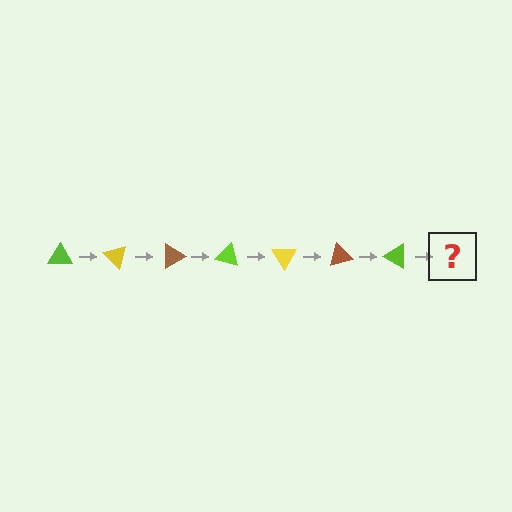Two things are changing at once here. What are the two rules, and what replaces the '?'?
The two rules are that it rotates 45 degrees each step and the color cycles through lime, yellow, and brown. The '?' should be a yellow triangle, rotated 315 degrees from the start.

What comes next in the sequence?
The next element should be a yellow triangle, rotated 315 degrees from the start.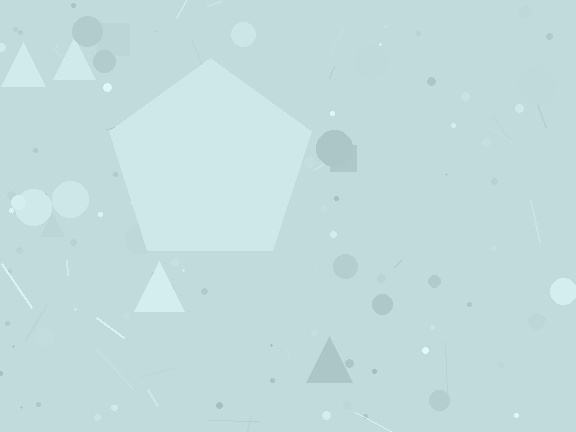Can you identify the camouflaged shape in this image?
The camouflaged shape is a pentagon.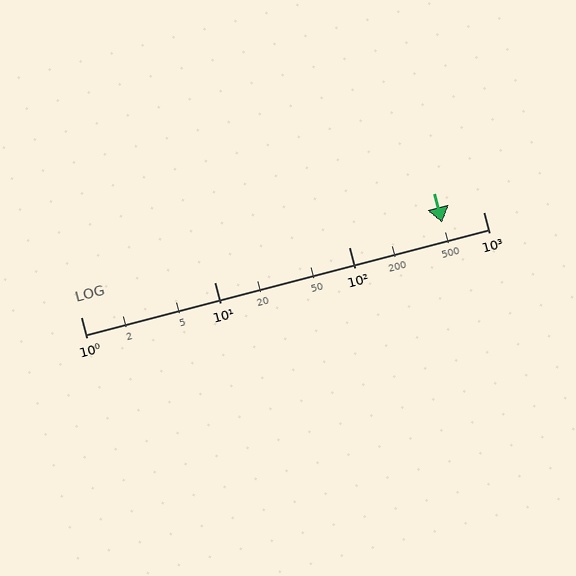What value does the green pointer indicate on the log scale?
The pointer indicates approximately 490.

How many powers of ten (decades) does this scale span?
The scale spans 3 decades, from 1 to 1000.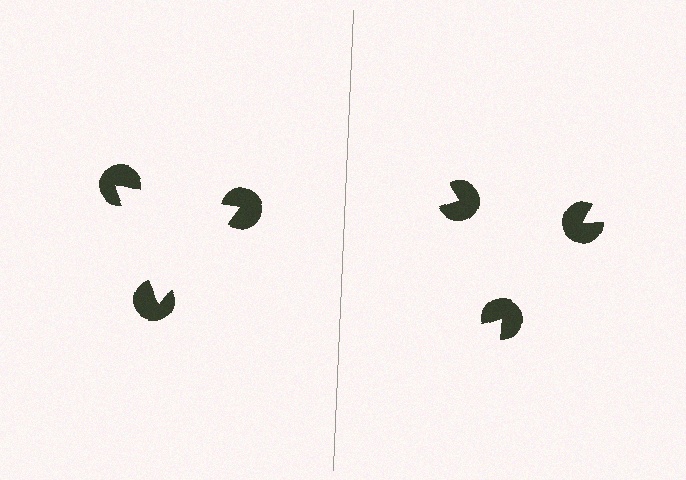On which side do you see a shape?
An illusory triangle appears on the left side. On the right side the wedge cuts are rotated, so no coherent shape forms.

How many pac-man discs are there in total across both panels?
6 — 3 on each side.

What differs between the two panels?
The pac-man discs are positioned identically on both sides; only the wedge orientations differ. On the left they align to a triangle; on the right they are misaligned.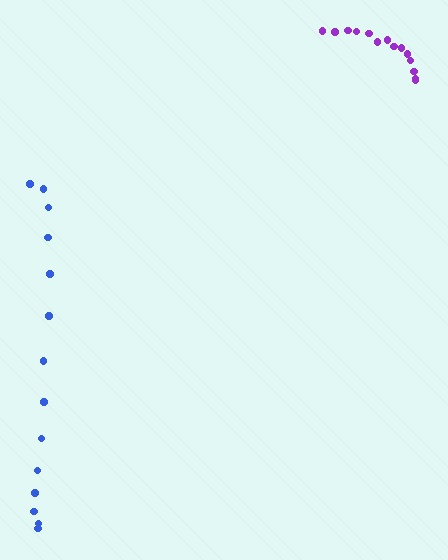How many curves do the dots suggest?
There are 2 distinct paths.